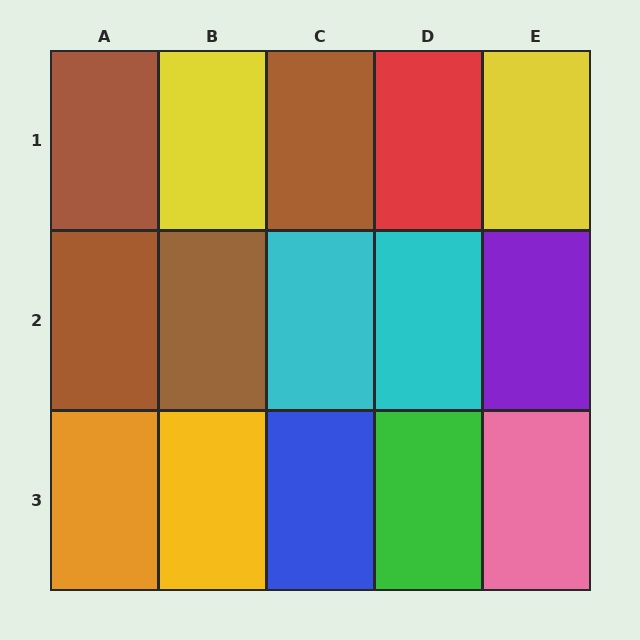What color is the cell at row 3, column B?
Yellow.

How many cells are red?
1 cell is red.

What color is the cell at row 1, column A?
Brown.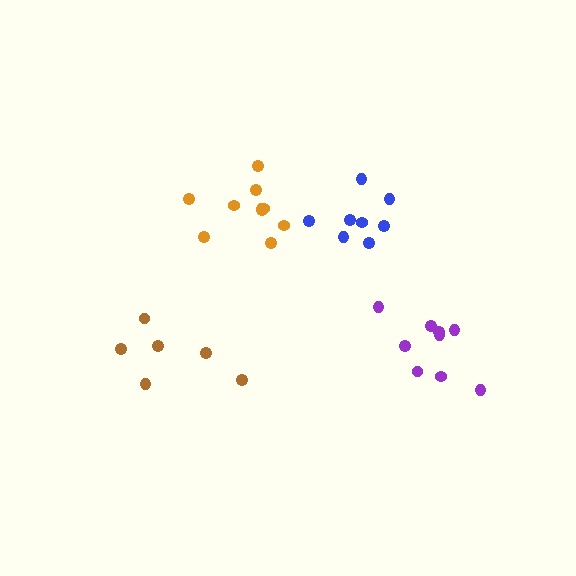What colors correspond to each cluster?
The clusters are colored: orange, blue, purple, brown.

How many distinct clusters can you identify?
There are 4 distinct clusters.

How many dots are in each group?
Group 1: 10 dots, Group 2: 8 dots, Group 3: 9 dots, Group 4: 6 dots (33 total).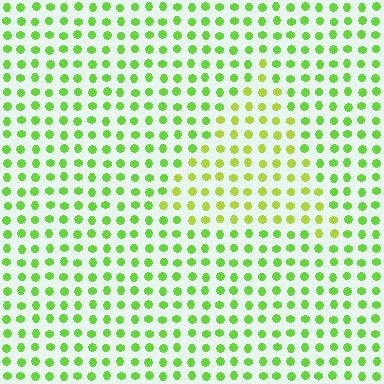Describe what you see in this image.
The image is filled with small lime elements in a uniform arrangement. A triangle-shaped region is visible where the elements are tinted to a slightly different hue, forming a subtle color boundary.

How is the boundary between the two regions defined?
The boundary is defined purely by a slight shift in hue (about 28 degrees). Spacing, size, and orientation are identical on both sides.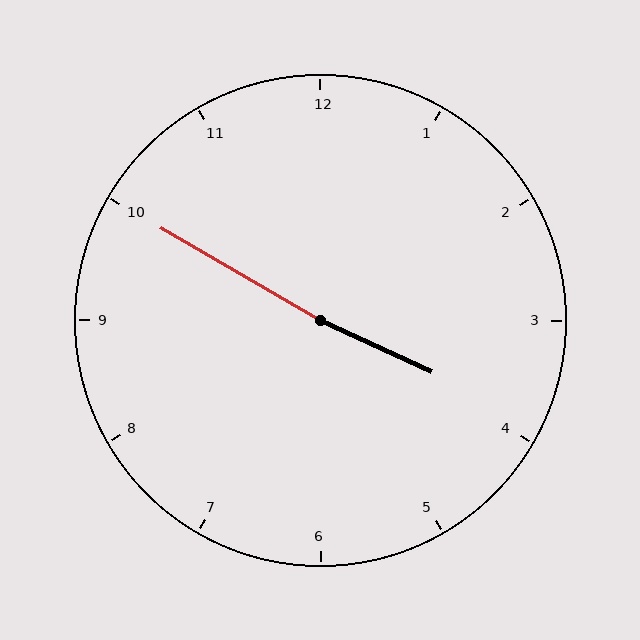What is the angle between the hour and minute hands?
Approximately 175 degrees.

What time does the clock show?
3:50.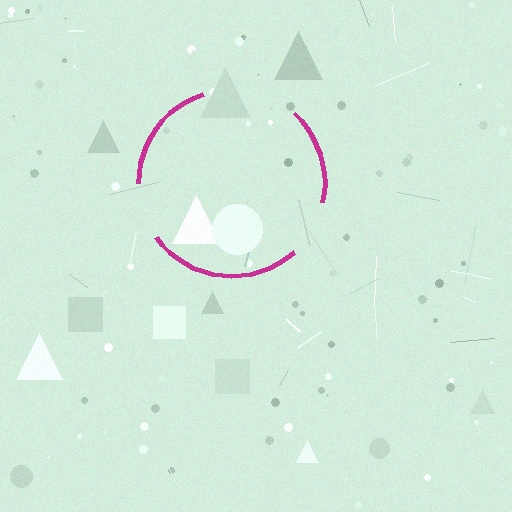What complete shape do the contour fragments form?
The contour fragments form a circle.